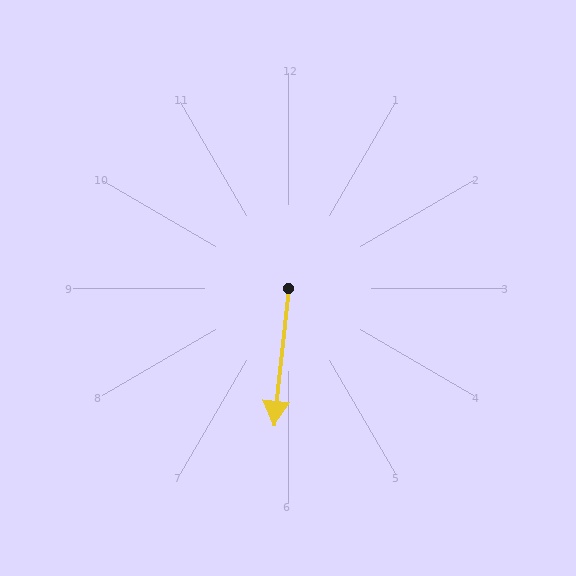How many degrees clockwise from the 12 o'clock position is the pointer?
Approximately 186 degrees.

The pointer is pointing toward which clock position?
Roughly 6 o'clock.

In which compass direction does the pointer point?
South.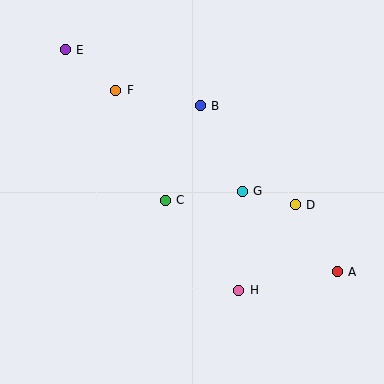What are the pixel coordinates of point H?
Point H is at (239, 290).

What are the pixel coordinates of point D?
Point D is at (295, 205).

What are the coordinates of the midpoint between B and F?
The midpoint between B and F is at (158, 98).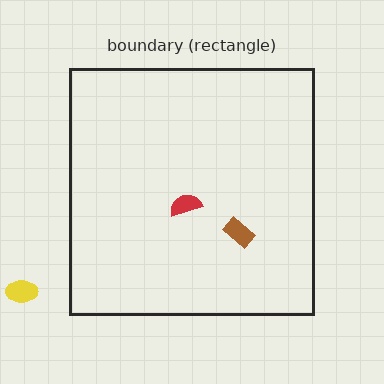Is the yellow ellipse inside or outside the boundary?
Outside.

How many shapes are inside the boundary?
2 inside, 1 outside.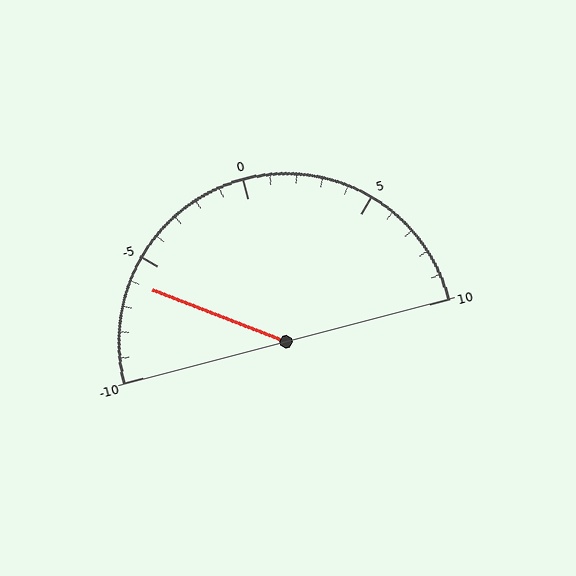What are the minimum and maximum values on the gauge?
The gauge ranges from -10 to 10.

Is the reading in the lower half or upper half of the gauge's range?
The reading is in the lower half of the range (-10 to 10).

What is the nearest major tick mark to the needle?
The nearest major tick mark is -5.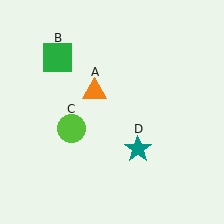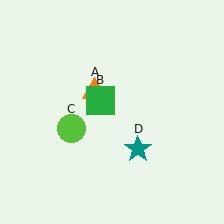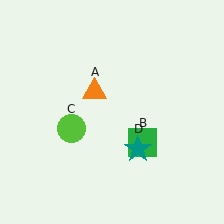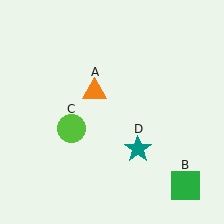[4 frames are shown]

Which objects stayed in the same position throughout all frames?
Orange triangle (object A) and lime circle (object C) and teal star (object D) remained stationary.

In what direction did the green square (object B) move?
The green square (object B) moved down and to the right.